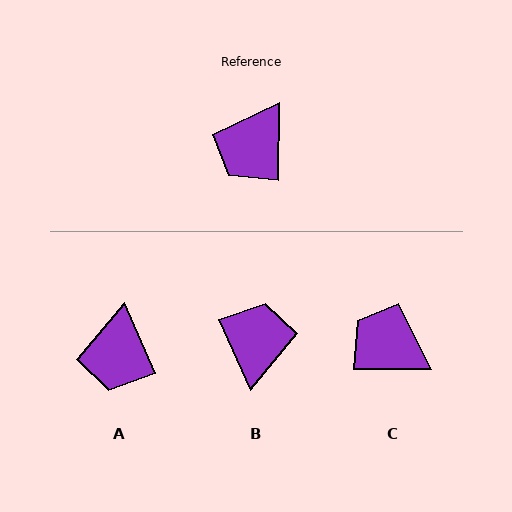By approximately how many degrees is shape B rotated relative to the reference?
Approximately 155 degrees clockwise.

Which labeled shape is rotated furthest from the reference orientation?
B, about 155 degrees away.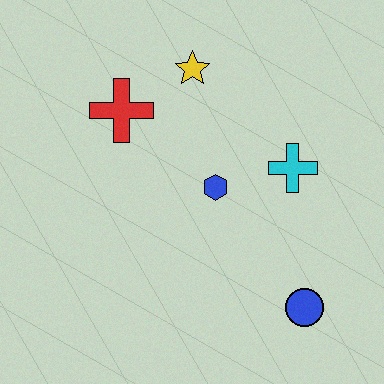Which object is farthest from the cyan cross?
The red cross is farthest from the cyan cross.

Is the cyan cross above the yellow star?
No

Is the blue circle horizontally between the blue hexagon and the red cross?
No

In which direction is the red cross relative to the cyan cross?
The red cross is to the left of the cyan cross.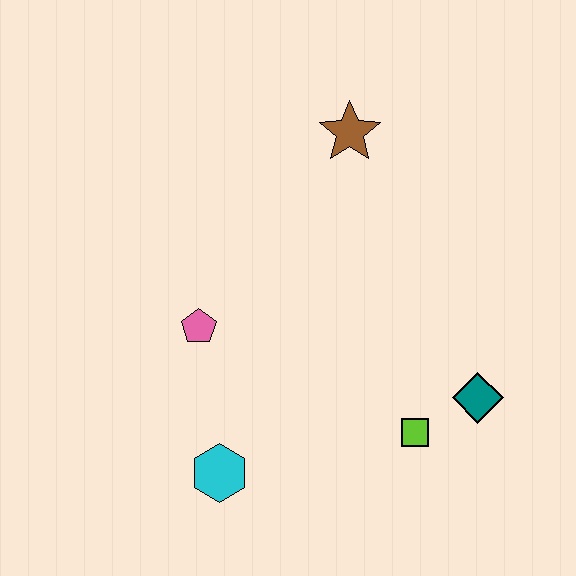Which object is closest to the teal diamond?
The lime square is closest to the teal diamond.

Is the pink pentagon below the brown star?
Yes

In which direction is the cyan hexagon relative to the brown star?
The cyan hexagon is below the brown star.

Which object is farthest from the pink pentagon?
The teal diamond is farthest from the pink pentagon.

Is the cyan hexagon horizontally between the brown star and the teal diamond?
No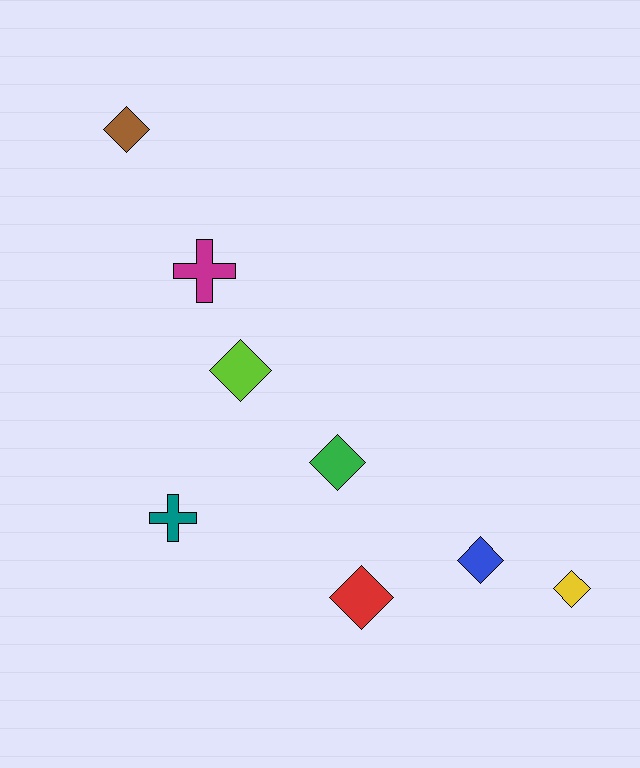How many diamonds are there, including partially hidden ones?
There are 6 diamonds.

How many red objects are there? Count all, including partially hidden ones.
There is 1 red object.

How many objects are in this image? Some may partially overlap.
There are 8 objects.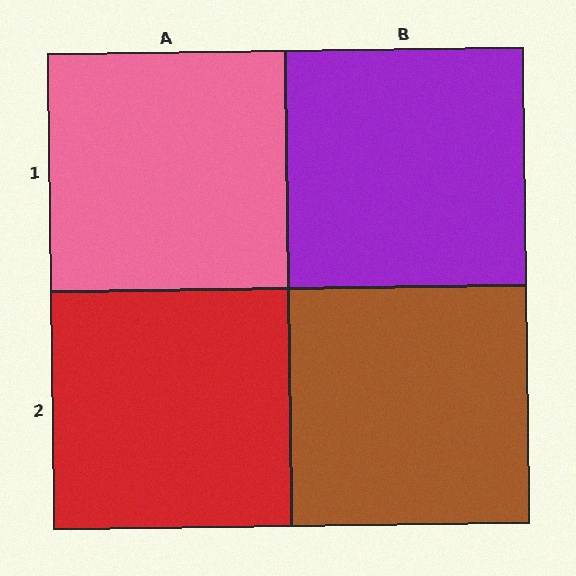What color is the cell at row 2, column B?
Brown.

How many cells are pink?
1 cell is pink.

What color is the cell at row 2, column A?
Red.